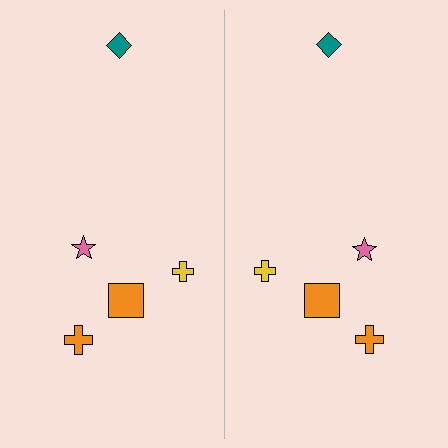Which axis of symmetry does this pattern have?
The pattern has a vertical axis of symmetry running through the center of the image.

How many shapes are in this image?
There are 10 shapes in this image.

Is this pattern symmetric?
Yes, this pattern has bilateral (reflection) symmetry.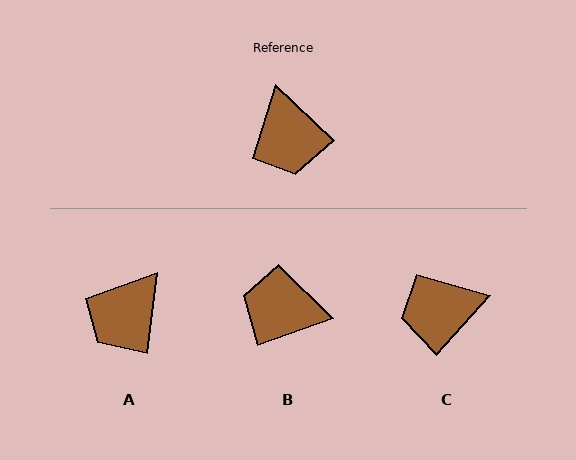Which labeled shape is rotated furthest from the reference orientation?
B, about 117 degrees away.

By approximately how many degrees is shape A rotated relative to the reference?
Approximately 53 degrees clockwise.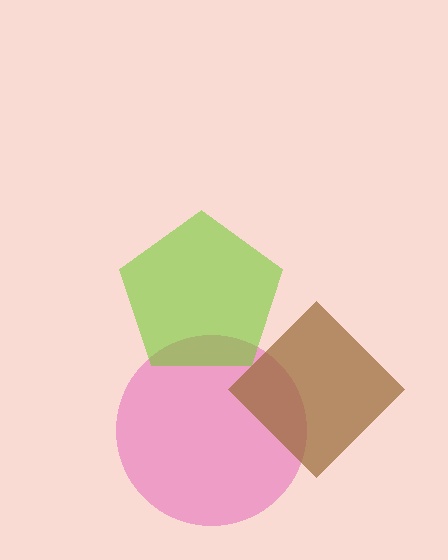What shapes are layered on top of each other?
The layered shapes are: a pink circle, a brown diamond, a lime pentagon.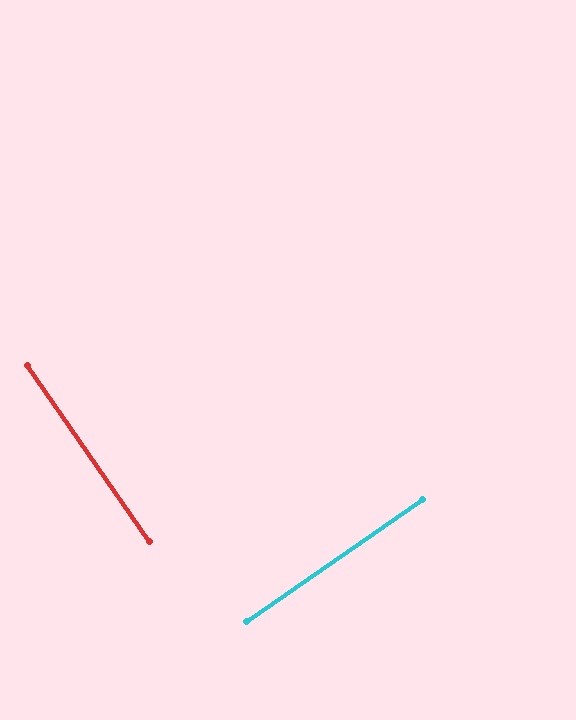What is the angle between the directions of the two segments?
Approximately 90 degrees.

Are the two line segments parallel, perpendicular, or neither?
Perpendicular — they meet at approximately 90°.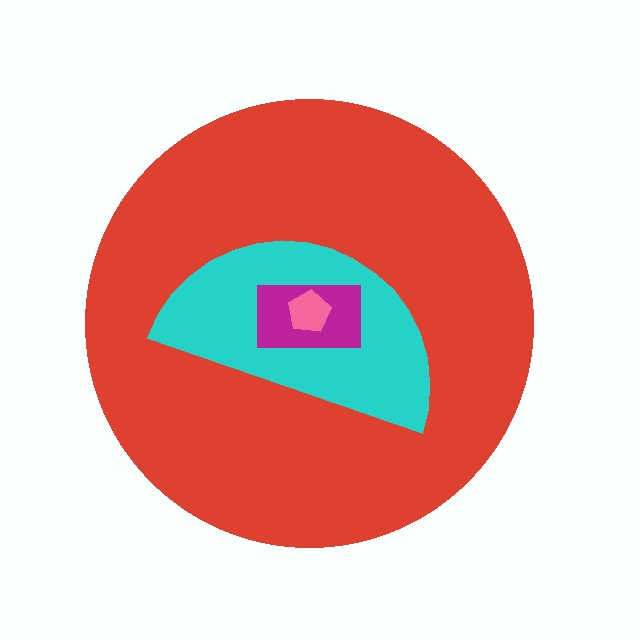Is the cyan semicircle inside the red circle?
Yes.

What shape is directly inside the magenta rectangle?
The pink pentagon.